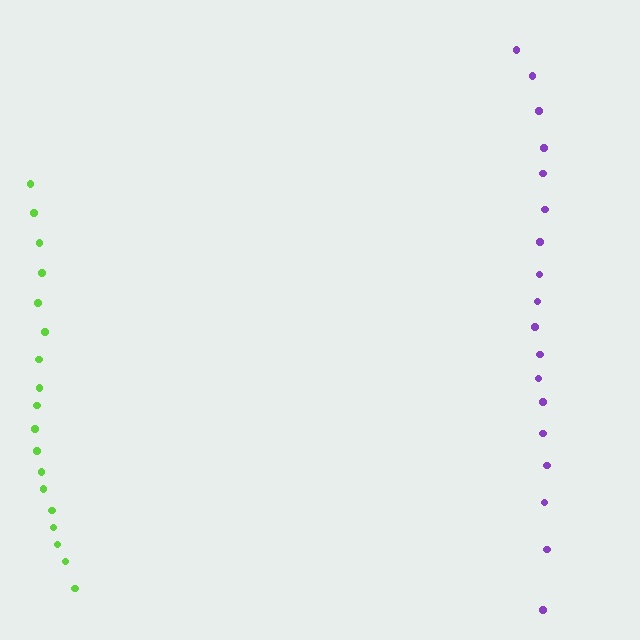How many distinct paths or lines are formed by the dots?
There are 2 distinct paths.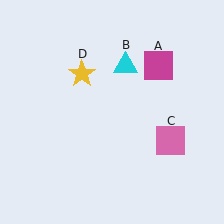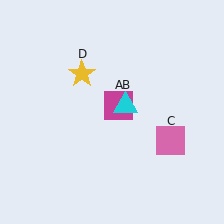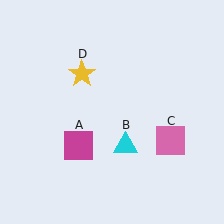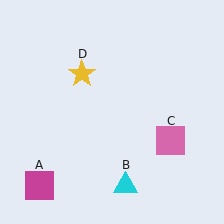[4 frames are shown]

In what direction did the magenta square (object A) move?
The magenta square (object A) moved down and to the left.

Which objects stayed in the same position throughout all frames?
Pink square (object C) and yellow star (object D) remained stationary.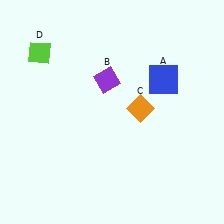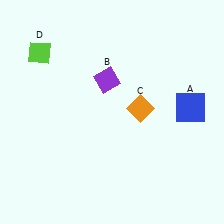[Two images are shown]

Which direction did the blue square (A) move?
The blue square (A) moved down.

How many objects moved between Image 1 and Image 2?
1 object moved between the two images.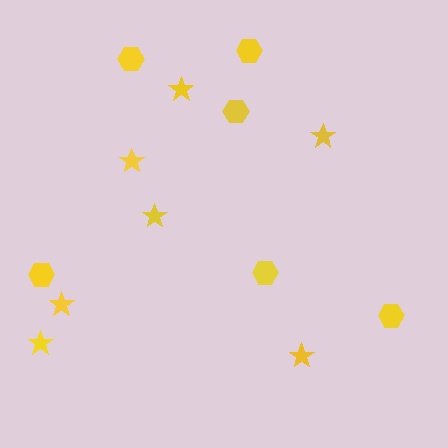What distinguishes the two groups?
There are 2 groups: one group of stars (7) and one group of hexagons (6).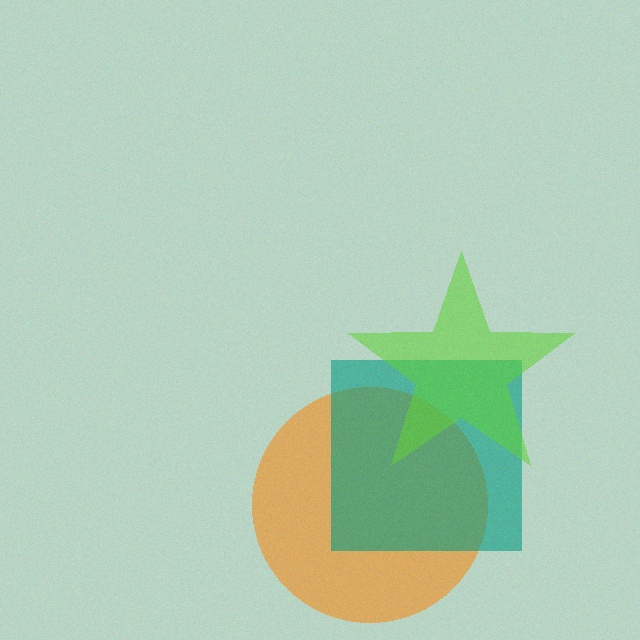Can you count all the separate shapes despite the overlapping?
Yes, there are 3 separate shapes.